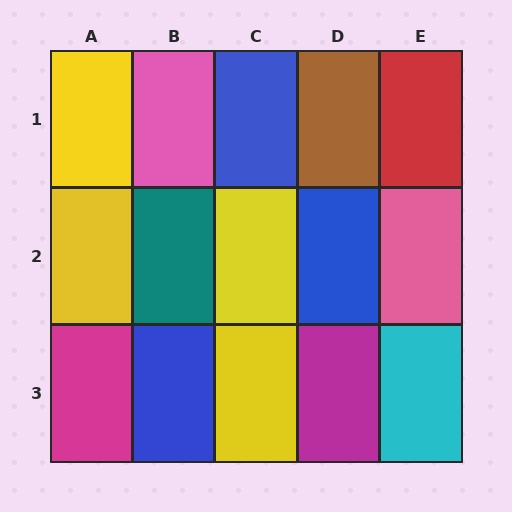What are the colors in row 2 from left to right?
Yellow, teal, yellow, blue, pink.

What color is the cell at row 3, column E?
Cyan.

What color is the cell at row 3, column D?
Magenta.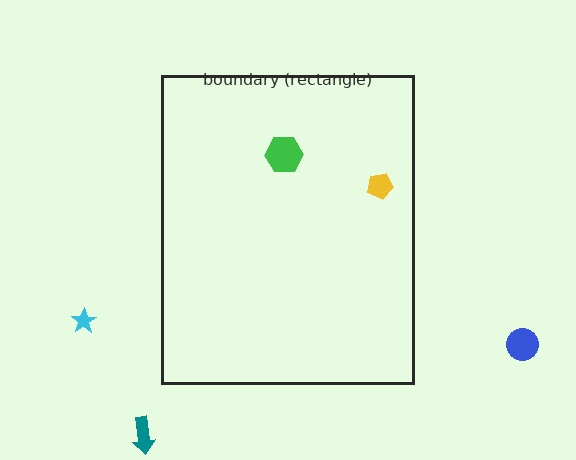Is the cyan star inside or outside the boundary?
Outside.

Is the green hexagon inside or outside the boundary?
Inside.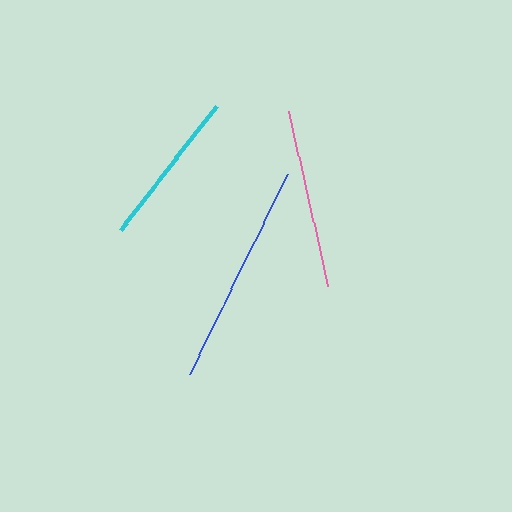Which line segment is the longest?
The blue line is the longest at approximately 223 pixels.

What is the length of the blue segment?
The blue segment is approximately 223 pixels long.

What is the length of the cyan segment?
The cyan segment is approximately 158 pixels long.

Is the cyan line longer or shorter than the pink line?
The pink line is longer than the cyan line.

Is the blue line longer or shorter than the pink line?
The blue line is longer than the pink line.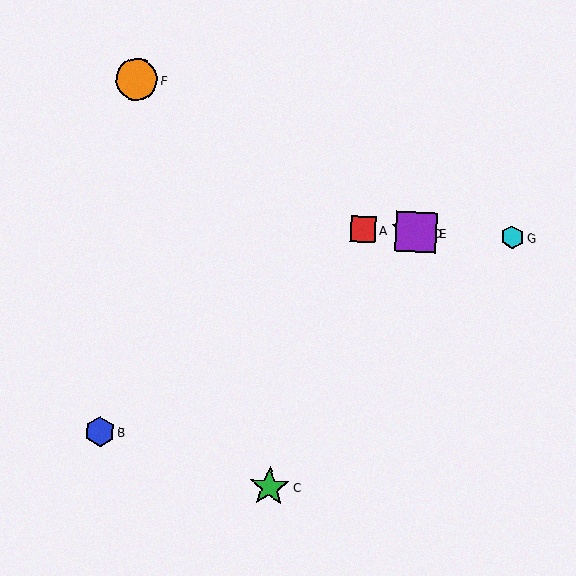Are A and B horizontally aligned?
No, A is at y≈230 and B is at y≈432.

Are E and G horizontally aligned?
Yes, both are at y≈232.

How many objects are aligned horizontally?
4 objects (A, D, E, G) are aligned horizontally.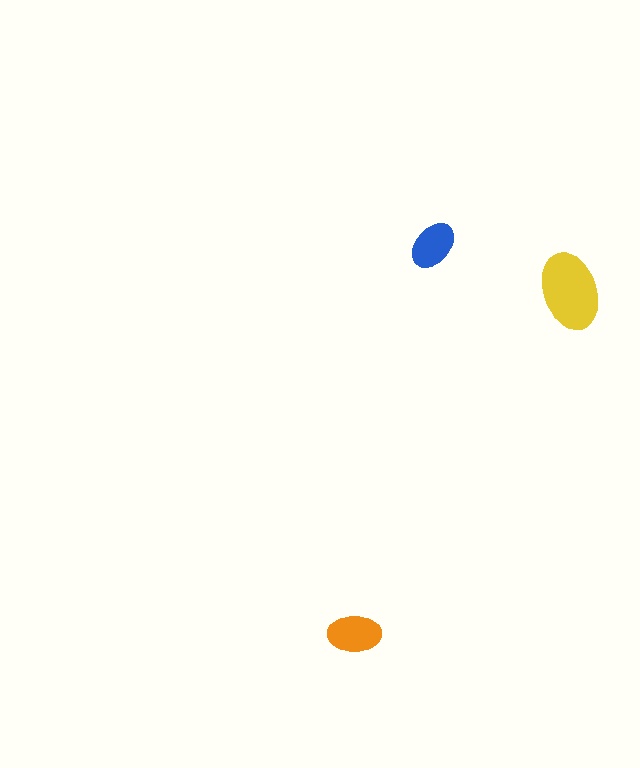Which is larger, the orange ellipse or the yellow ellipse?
The yellow one.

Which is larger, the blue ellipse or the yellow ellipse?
The yellow one.